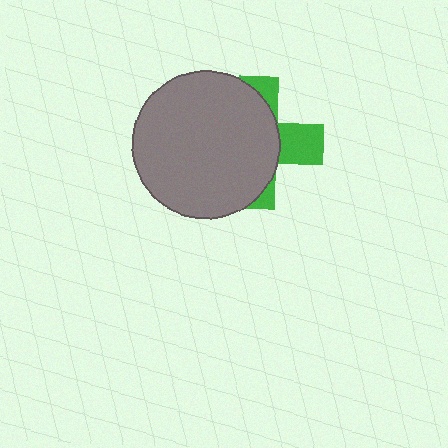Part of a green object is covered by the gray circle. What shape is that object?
It is a cross.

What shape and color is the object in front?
The object in front is a gray circle.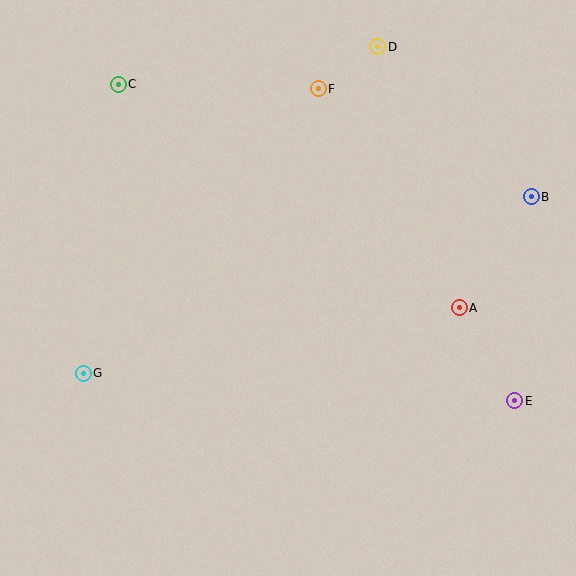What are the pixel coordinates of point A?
Point A is at (459, 308).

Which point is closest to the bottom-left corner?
Point G is closest to the bottom-left corner.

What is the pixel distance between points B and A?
The distance between B and A is 132 pixels.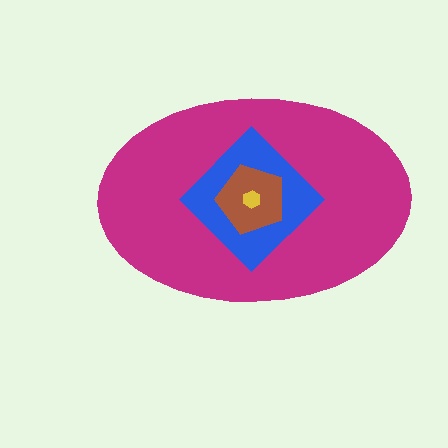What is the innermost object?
The yellow hexagon.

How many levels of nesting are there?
4.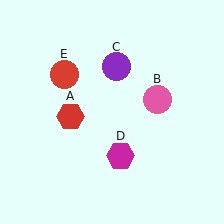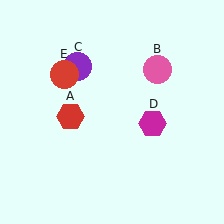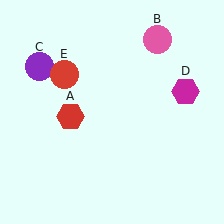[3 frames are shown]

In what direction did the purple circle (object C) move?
The purple circle (object C) moved left.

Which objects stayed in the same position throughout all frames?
Red hexagon (object A) and red circle (object E) remained stationary.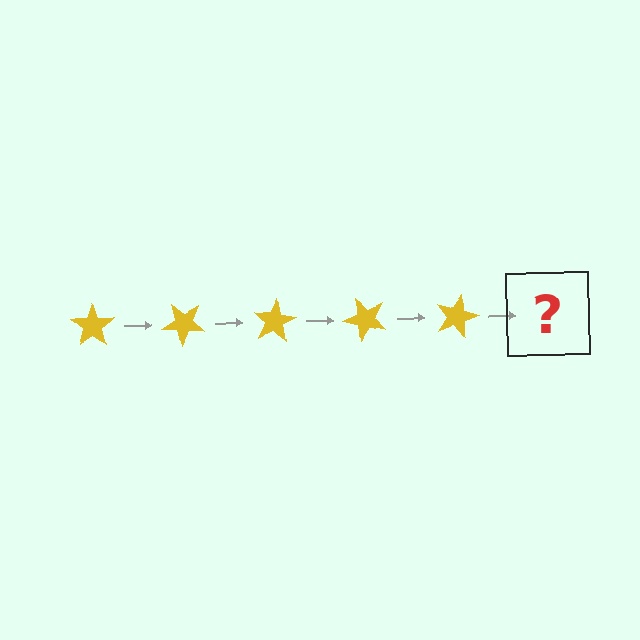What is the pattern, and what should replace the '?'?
The pattern is that the star rotates 40 degrees each step. The '?' should be a yellow star rotated 200 degrees.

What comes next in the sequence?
The next element should be a yellow star rotated 200 degrees.